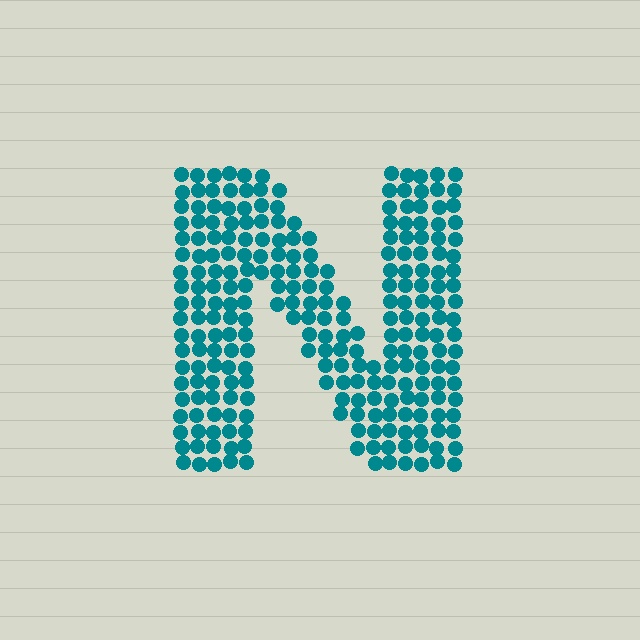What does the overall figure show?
The overall figure shows the letter N.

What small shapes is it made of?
It is made of small circles.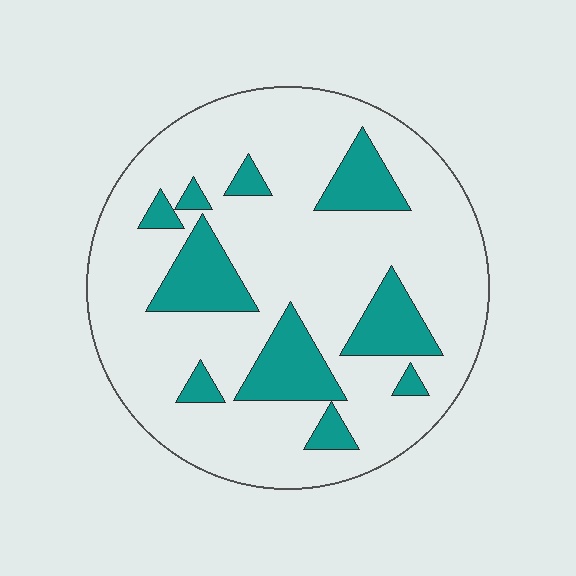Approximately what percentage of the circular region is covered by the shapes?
Approximately 20%.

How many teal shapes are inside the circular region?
10.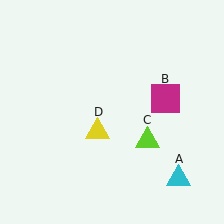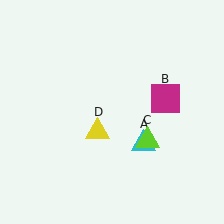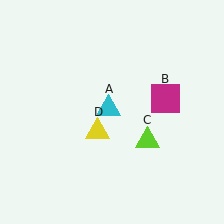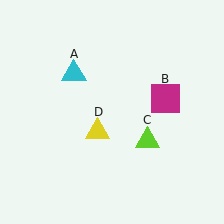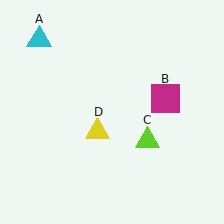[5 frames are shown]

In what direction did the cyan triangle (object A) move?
The cyan triangle (object A) moved up and to the left.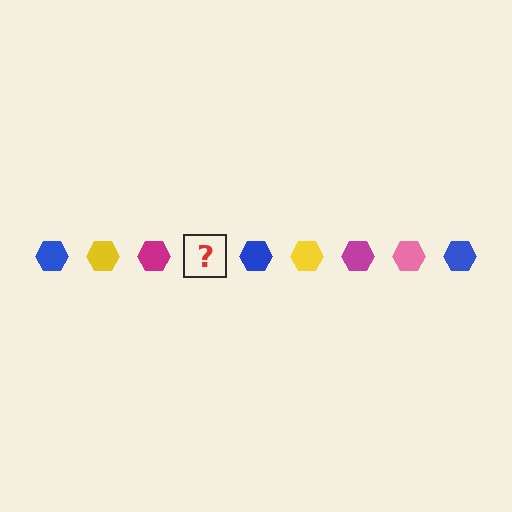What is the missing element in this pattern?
The missing element is a pink hexagon.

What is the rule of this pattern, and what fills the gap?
The rule is that the pattern cycles through blue, yellow, magenta, pink hexagons. The gap should be filled with a pink hexagon.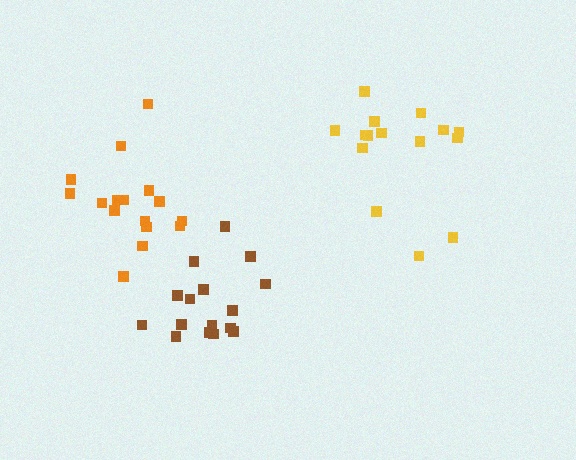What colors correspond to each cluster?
The clusters are colored: brown, yellow, orange.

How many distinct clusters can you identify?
There are 3 distinct clusters.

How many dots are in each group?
Group 1: 16 dots, Group 2: 15 dots, Group 3: 16 dots (47 total).